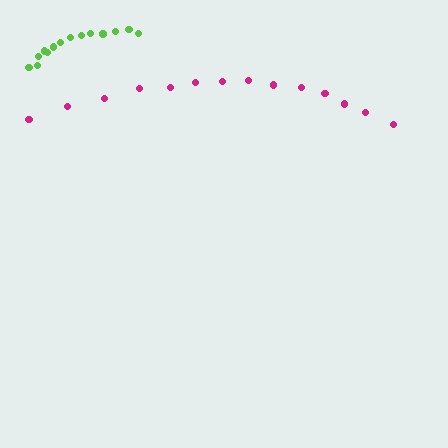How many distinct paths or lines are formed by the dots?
There are 2 distinct paths.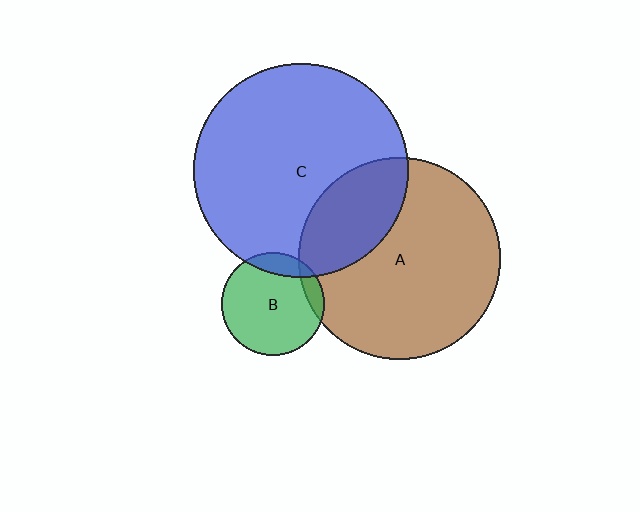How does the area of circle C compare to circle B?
Approximately 4.4 times.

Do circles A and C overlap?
Yes.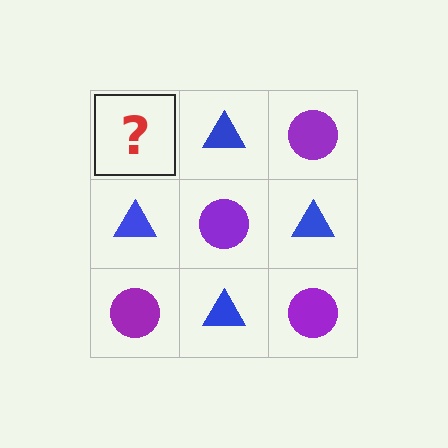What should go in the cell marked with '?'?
The missing cell should contain a purple circle.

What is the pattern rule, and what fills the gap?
The rule is that it alternates purple circle and blue triangle in a checkerboard pattern. The gap should be filled with a purple circle.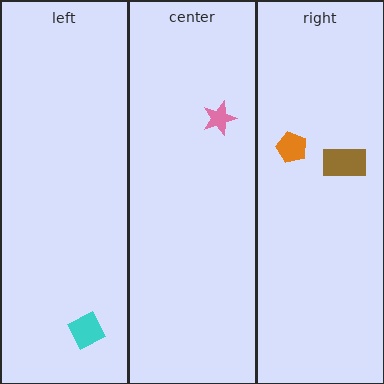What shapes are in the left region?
The cyan square.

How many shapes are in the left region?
1.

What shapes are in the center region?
The pink star.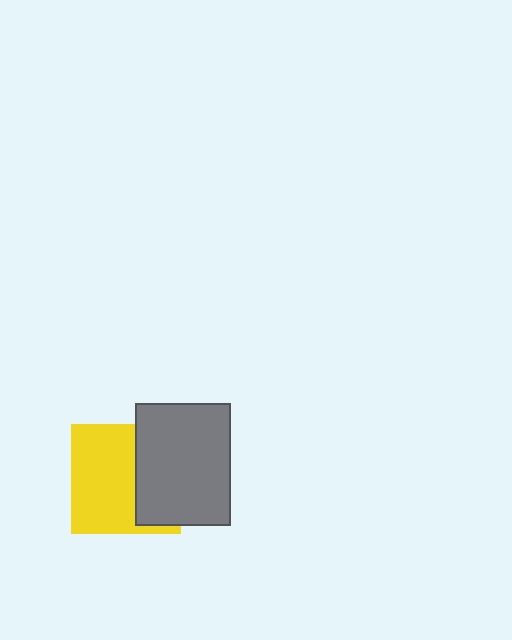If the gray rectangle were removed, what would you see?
You would see the complete yellow square.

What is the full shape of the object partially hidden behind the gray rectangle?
The partially hidden object is a yellow square.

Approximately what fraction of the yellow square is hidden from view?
Roughly 39% of the yellow square is hidden behind the gray rectangle.